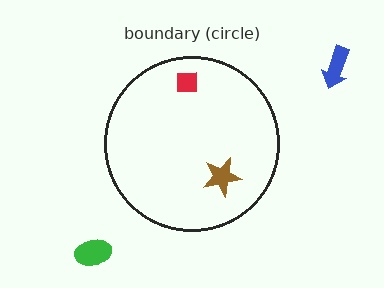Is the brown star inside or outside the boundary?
Inside.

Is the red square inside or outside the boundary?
Inside.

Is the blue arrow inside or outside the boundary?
Outside.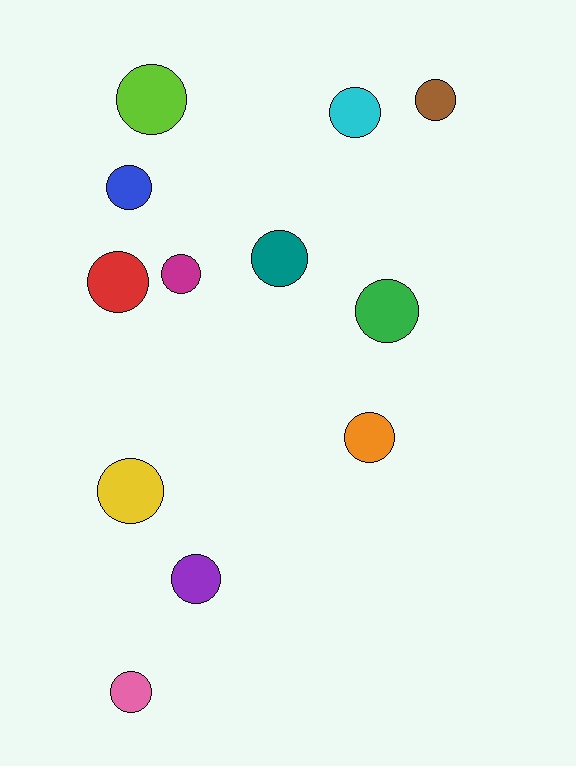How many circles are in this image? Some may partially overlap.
There are 12 circles.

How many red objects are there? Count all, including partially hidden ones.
There is 1 red object.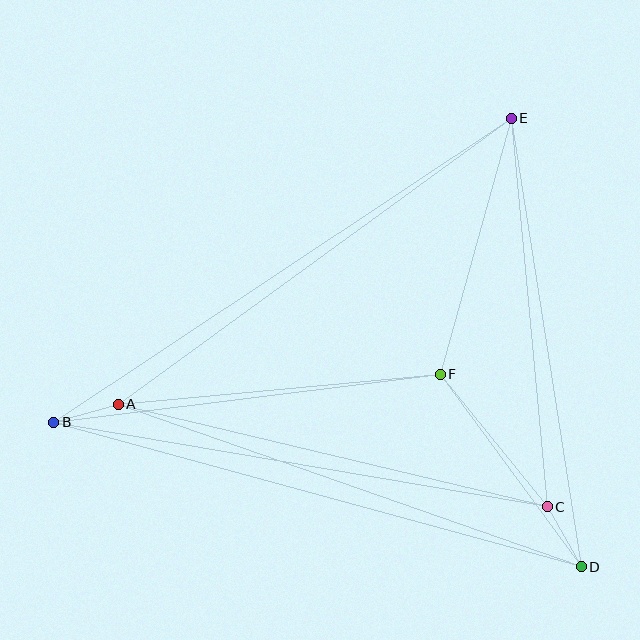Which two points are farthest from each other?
Points B and E are farthest from each other.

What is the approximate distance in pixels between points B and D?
The distance between B and D is approximately 547 pixels.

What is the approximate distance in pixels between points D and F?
The distance between D and F is approximately 239 pixels.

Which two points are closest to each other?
Points A and B are closest to each other.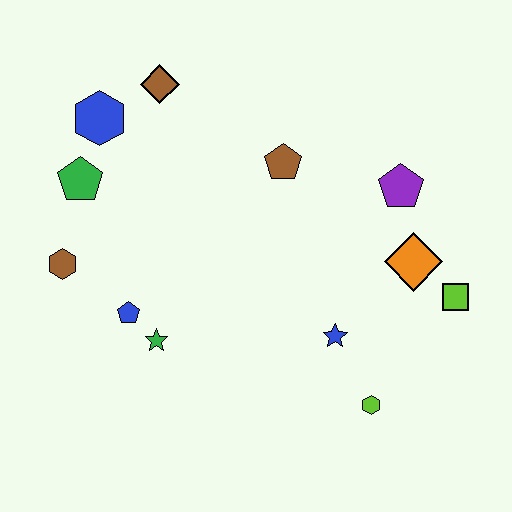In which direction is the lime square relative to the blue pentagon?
The lime square is to the right of the blue pentagon.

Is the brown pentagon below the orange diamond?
No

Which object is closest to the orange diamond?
The lime square is closest to the orange diamond.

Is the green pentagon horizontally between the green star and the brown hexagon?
Yes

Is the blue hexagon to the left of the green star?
Yes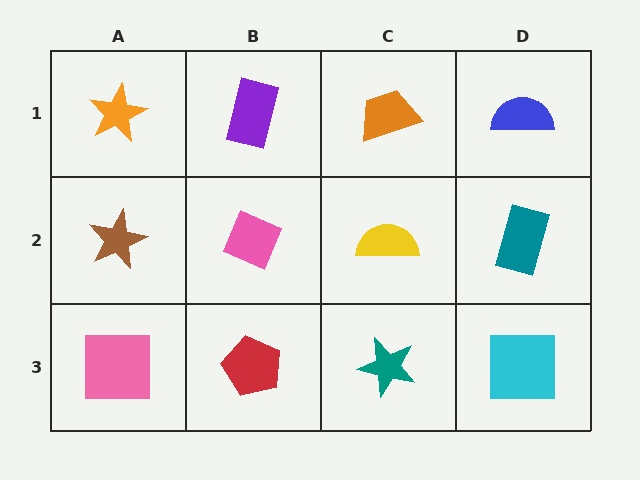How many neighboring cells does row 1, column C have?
3.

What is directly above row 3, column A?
A brown star.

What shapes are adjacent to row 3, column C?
A yellow semicircle (row 2, column C), a red pentagon (row 3, column B), a cyan square (row 3, column D).